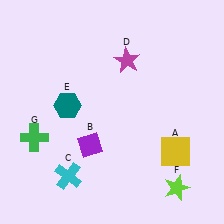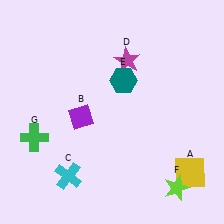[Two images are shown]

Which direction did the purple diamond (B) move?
The purple diamond (B) moved up.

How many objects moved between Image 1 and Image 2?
3 objects moved between the two images.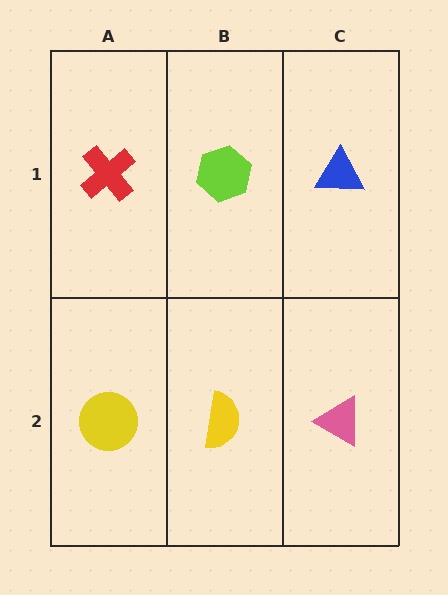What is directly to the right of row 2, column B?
A pink triangle.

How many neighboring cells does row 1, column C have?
2.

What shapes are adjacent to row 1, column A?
A yellow circle (row 2, column A), a lime hexagon (row 1, column B).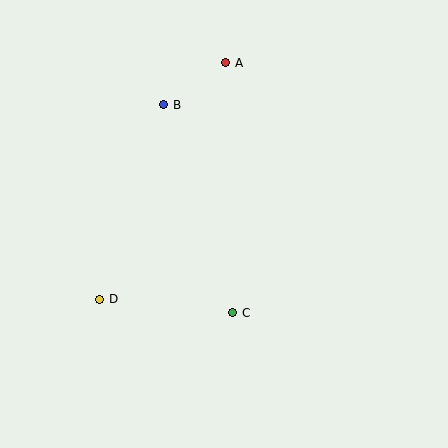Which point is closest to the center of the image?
Point C at (233, 313) is closest to the center.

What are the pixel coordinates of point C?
Point C is at (233, 313).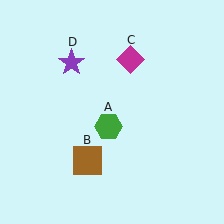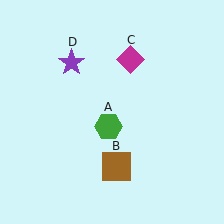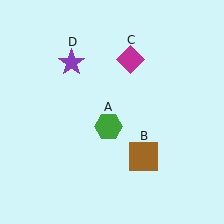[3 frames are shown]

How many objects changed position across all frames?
1 object changed position: brown square (object B).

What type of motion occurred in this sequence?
The brown square (object B) rotated counterclockwise around the center of the scene.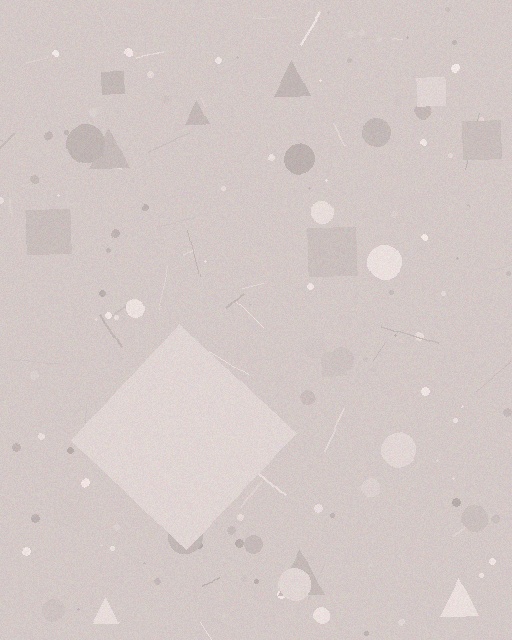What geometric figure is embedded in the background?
A diamond is embedded in the background.